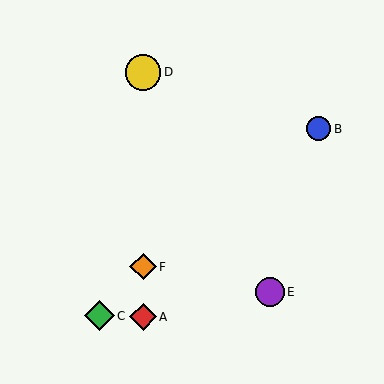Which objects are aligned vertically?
Objects A, D, F are aligned vertically.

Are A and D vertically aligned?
Yes, both are at x≈143.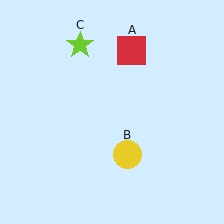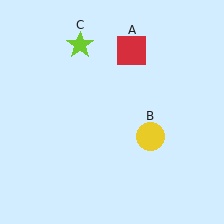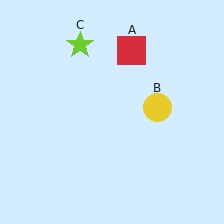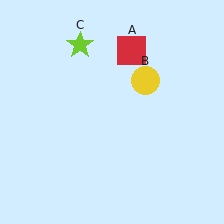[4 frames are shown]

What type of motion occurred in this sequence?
The yellow circle (object B) rotated counterclockwise around the center of the scene.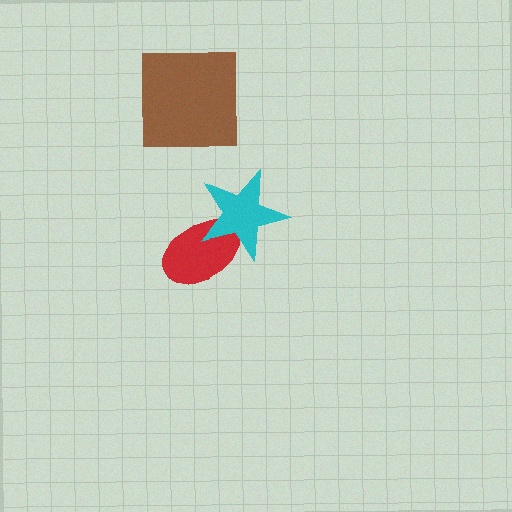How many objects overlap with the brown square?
0 objects overlap with the brown square.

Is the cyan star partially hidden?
No, no other shape covers it.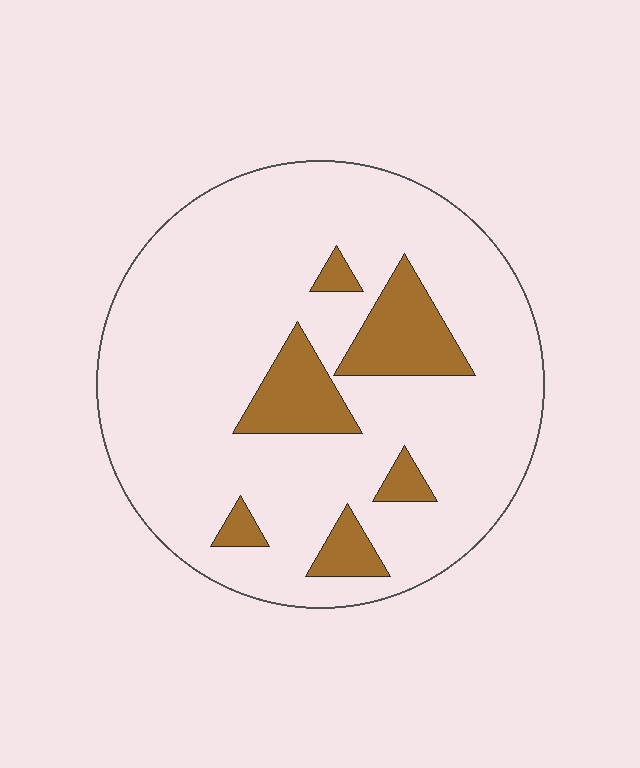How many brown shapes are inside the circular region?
6.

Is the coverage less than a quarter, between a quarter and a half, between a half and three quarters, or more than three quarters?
Less than a quarter.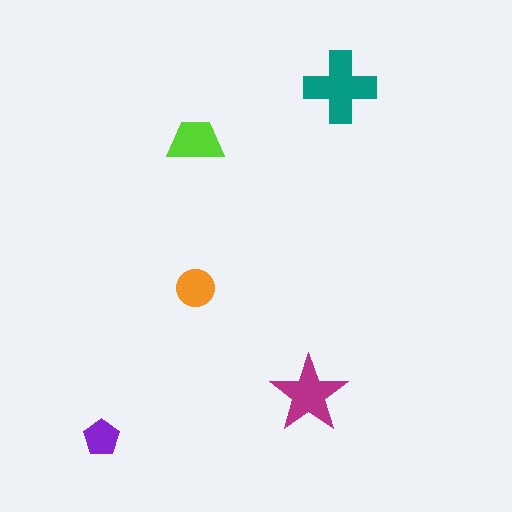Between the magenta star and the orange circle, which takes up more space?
The magenta star.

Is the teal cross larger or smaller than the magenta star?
Larger.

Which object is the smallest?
The purple pentagon.